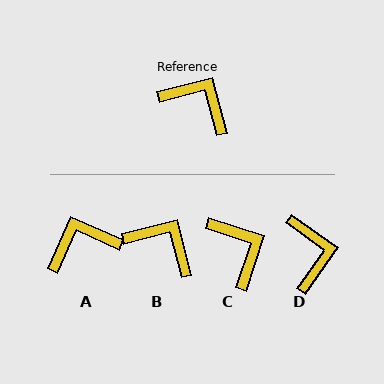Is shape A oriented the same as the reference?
No, it is off by about 51 degrees.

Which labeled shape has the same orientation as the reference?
B.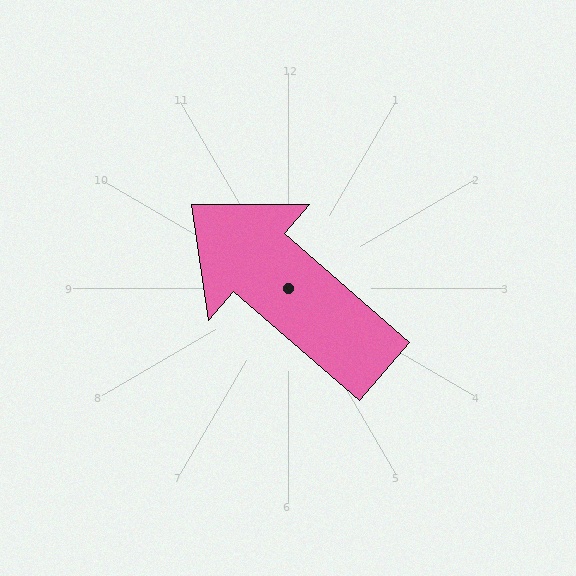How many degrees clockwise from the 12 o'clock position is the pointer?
Approximately 311 degrees.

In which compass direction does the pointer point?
Northwest.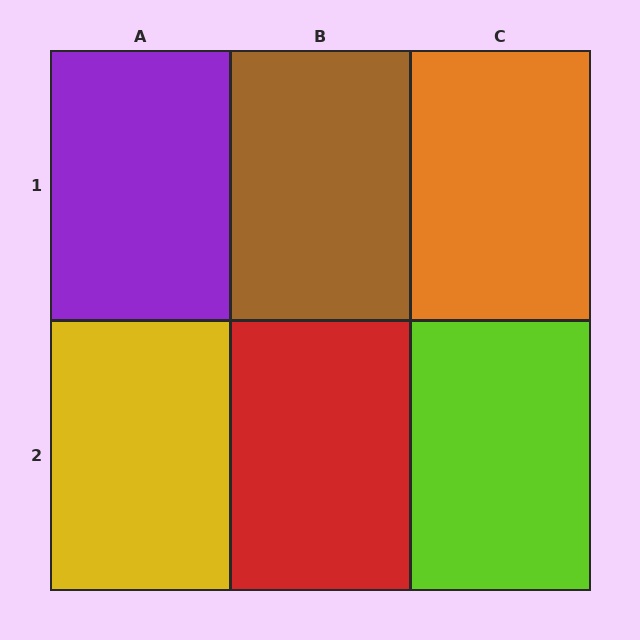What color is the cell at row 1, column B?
Brown.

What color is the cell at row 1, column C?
Orange.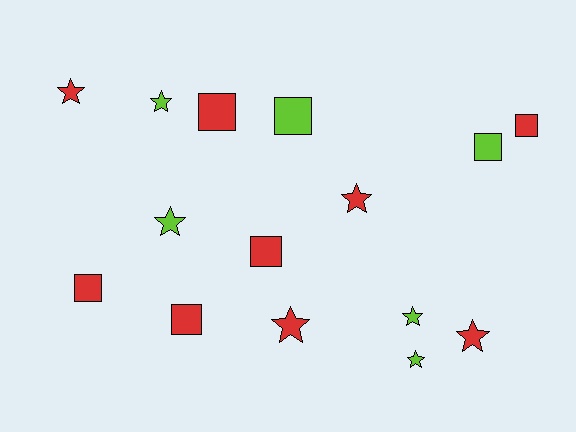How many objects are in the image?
There are 15 objects.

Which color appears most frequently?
Red, with 9 objects.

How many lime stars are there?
There are 4 lime stars.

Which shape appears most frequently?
Star, with 8 objects.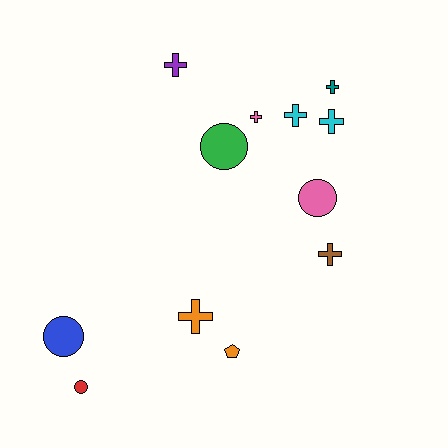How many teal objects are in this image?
There is 1 teal object.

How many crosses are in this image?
There are 7 crosses.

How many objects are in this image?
There are 12 objects.